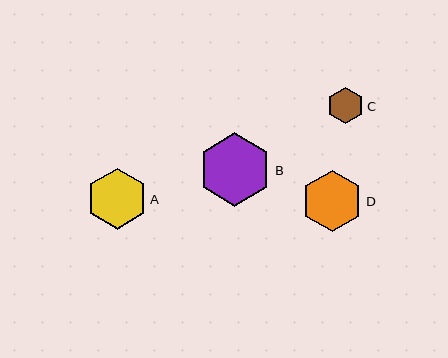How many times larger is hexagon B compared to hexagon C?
Hexagon B is approximately 2.0 times the size of hexagon C.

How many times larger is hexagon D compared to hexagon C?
Hexagon D is approximately 1.7 times the size of hexagon C.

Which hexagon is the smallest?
Hexagon C is the smallest with a size of approximately 36 pixels.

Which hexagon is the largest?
Hexagon B is the largest with a size of approximately 73 pixels.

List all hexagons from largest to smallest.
From largest to smallest: B, D, A, C.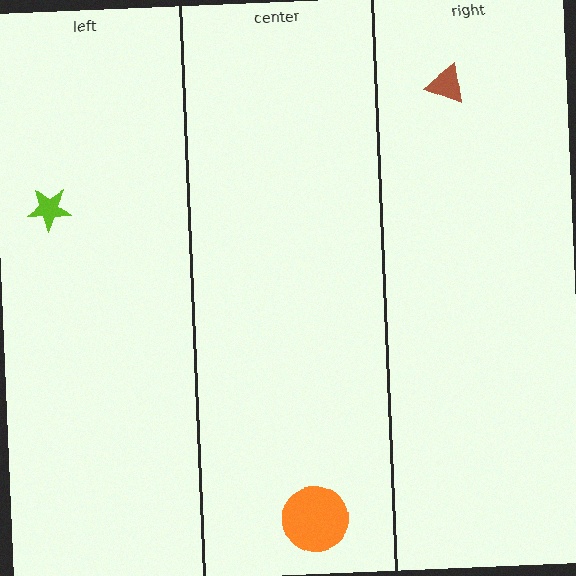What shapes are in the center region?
The orange circle.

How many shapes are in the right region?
1.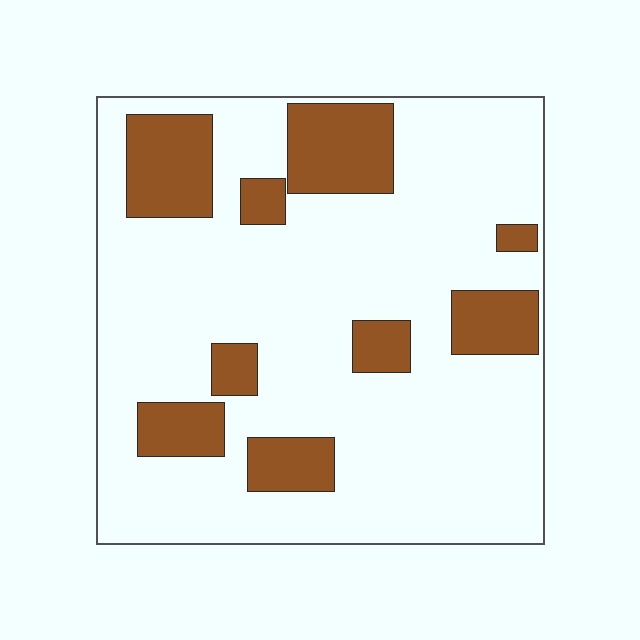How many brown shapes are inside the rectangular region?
9.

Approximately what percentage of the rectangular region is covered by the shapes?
Approximately 20%.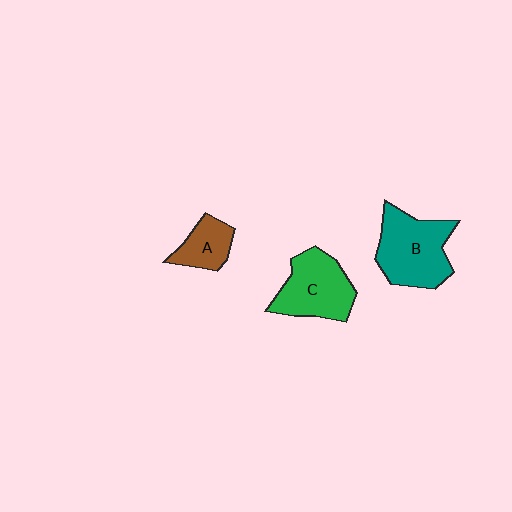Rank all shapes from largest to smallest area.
From largest to smallest: B (teal), C (green), A (brown).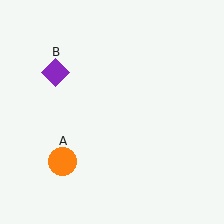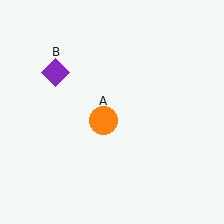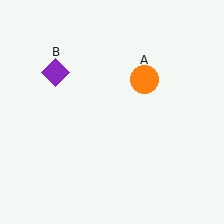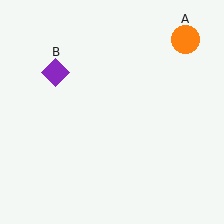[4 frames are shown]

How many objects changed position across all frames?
1 object changed position: orange circle (object A).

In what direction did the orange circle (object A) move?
The orange circle (object A) moved up and to the right.